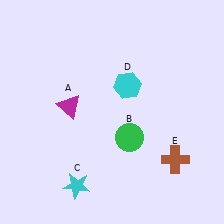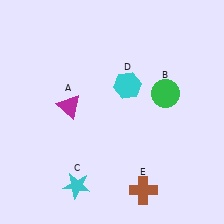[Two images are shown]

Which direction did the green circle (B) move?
The green circle (B) moved up.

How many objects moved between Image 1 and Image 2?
2 objects moved between the two images.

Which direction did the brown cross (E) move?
The brown cross (E) moved left.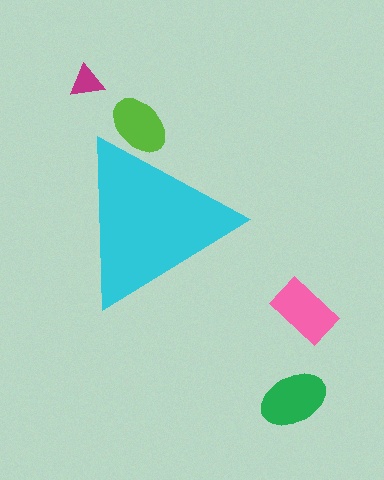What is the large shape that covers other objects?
A cyan triangle.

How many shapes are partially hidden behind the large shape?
1 shape is partially hidden.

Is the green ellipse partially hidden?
No, the green ellipse is fully visible.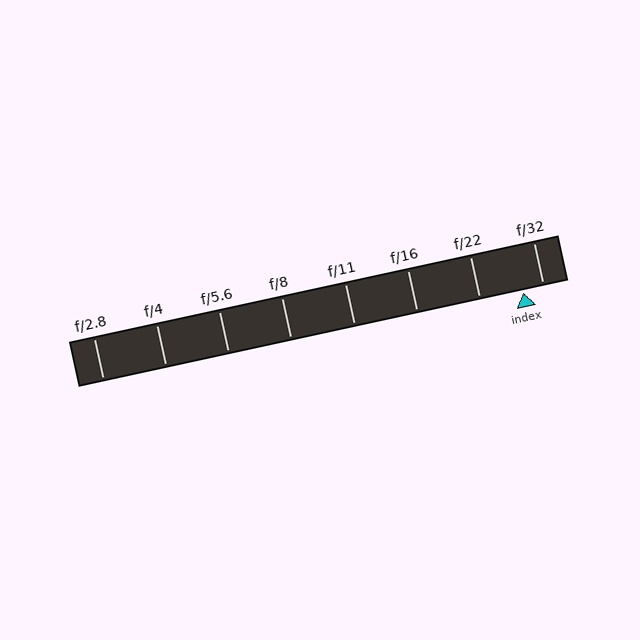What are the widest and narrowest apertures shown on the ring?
The widest aperture shown is f/2.8 and the narrowest is f/32.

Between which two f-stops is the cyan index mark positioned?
The index mark is between f/22 and f/32.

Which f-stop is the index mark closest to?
The index mark is closest to f/32.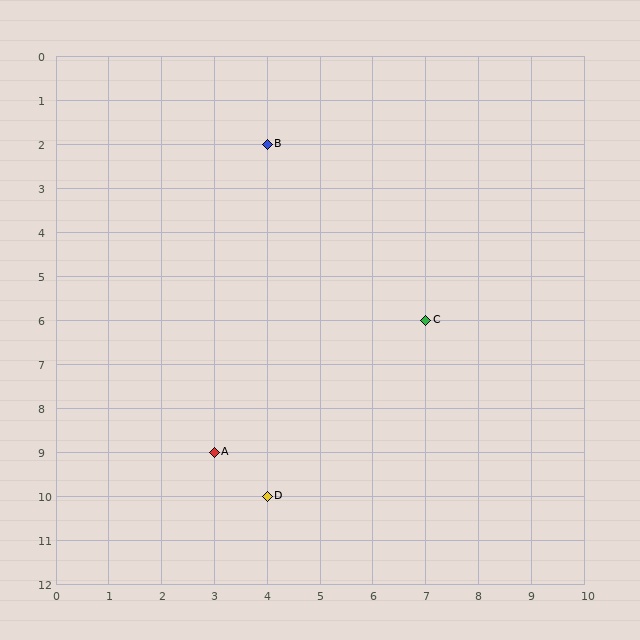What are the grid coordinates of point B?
Point B is at grid coordinates (4, 2).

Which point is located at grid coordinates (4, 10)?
Point D is at (4, 10).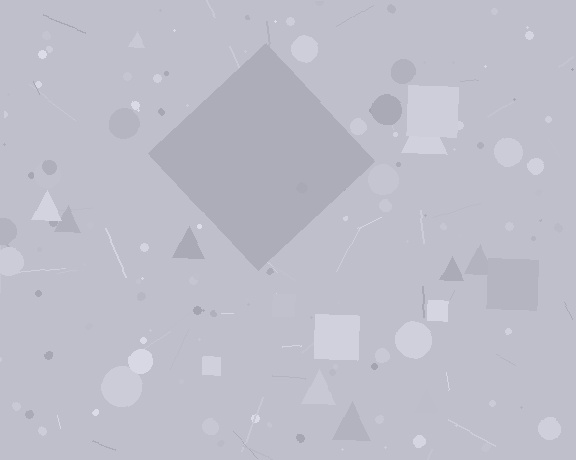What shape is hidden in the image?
A diamond is hidden in the image.